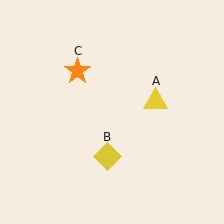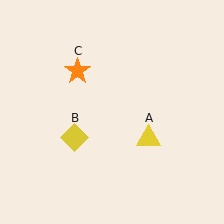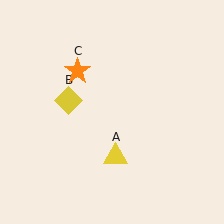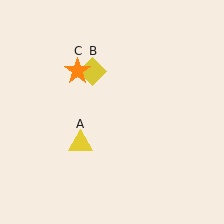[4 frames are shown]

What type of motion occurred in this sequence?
The yellow triangle (object A), yellow diamond (object B) rotated clockwise around the center of the scene.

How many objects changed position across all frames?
2 objects changed position: yellow triangle (object A), yellow diamond (object B).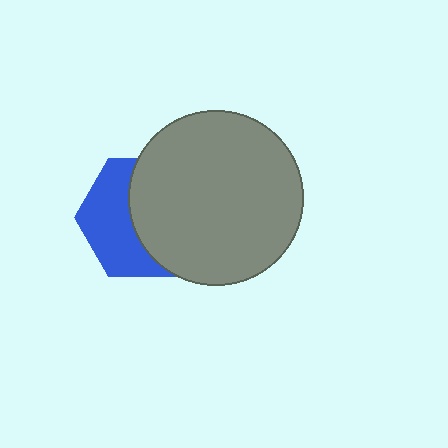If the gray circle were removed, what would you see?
You would see the complete blue hexagon.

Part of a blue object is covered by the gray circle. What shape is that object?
It is a hexagon.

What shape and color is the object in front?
The object in front is a gray circle.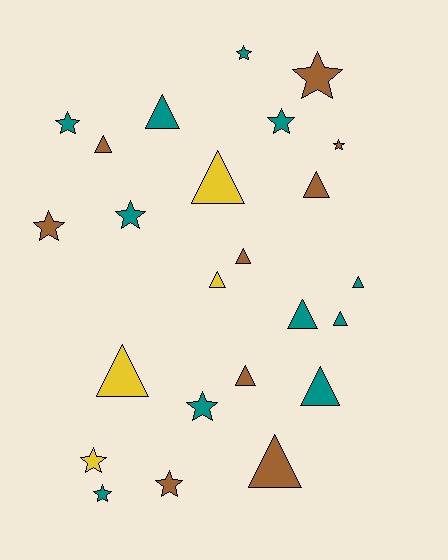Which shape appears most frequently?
Triangle, with 13 objects.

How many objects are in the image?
There are 24 objects.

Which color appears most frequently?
Teal, with 11 objects.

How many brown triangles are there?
There are 5 brown triangles.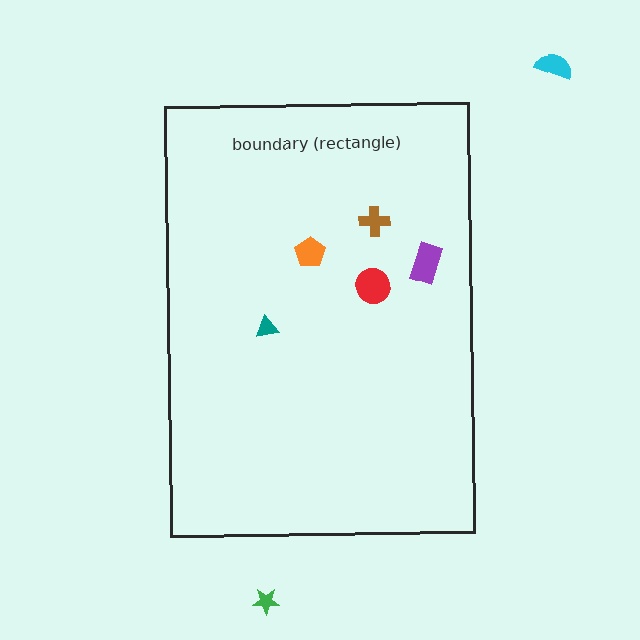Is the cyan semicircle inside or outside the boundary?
Outside.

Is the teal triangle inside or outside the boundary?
Inside.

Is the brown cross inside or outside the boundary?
Inside.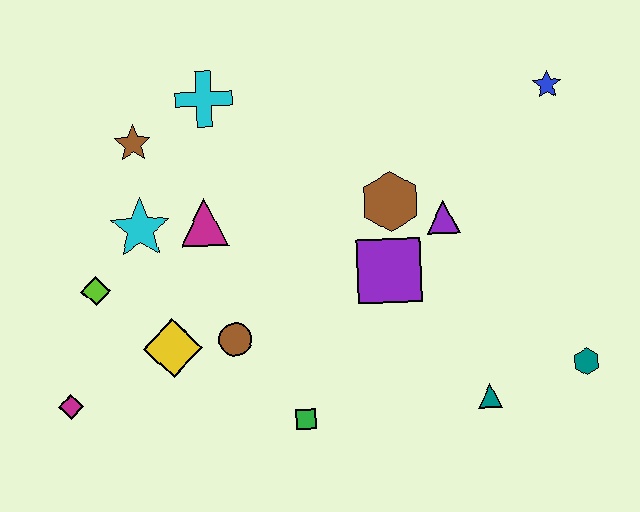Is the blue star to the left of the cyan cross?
No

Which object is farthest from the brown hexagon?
The magenta diamond is farthest from the brown hexagon.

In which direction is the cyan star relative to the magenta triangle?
The cyan star is to the left of the magenta triangle.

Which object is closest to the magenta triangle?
The cyan star is closest to the magenta triangle.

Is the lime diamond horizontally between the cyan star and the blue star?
No